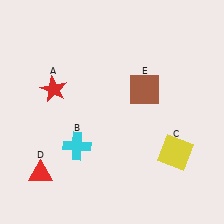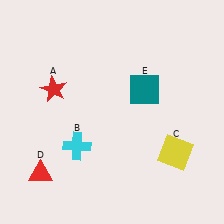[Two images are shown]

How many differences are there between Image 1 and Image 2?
There is 1 difference between the two images.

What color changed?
The square (E) changed from brown in Image 1 to teal in Image 2.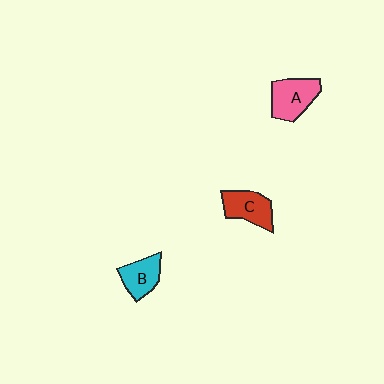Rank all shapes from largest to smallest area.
From largest to smallest: A (pink), C (red), B (cyan).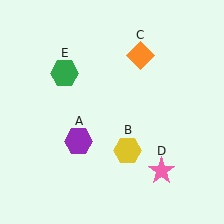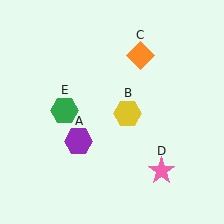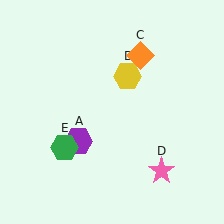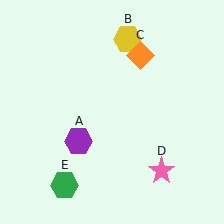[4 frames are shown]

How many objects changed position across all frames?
2 objects changed position: yellow hexagon (object B), green hexagon (object E).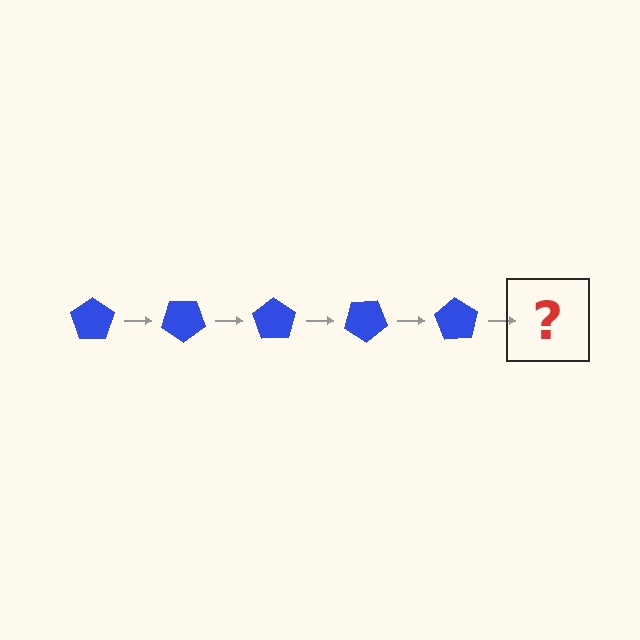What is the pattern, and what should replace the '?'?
The pattern is that the pentagon rotates 35 degrees each step. The '?' should be a blue pentagon rotated 175 degrees.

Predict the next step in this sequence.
The next step is a blue pentagon rotated 175 degrees.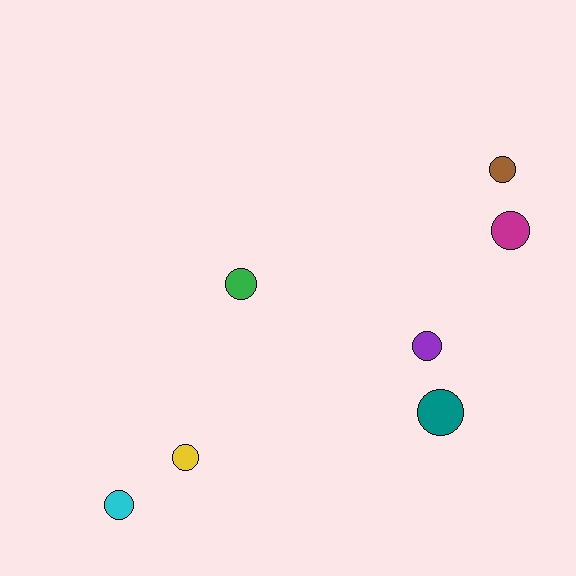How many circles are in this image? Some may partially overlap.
There are 7 circles.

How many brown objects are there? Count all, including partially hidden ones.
There is 1 brown object.